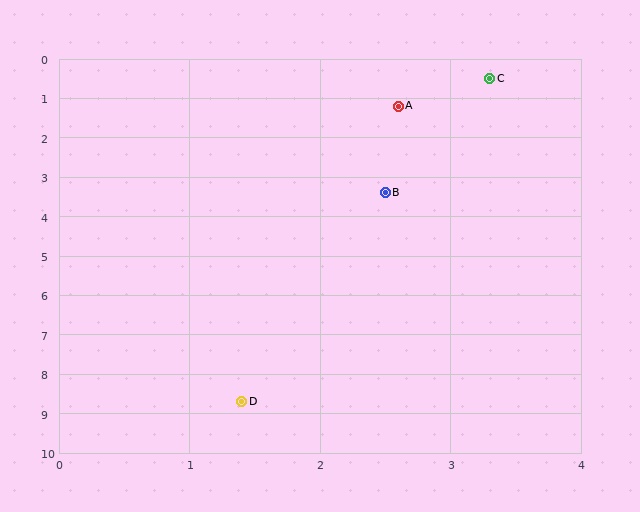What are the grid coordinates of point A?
Point A is at approximately (2.6, 1.2).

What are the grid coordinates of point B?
Point B is at approximately (2.5, 3.4).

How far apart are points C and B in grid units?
Points C and B are about 3.0 grid units apart.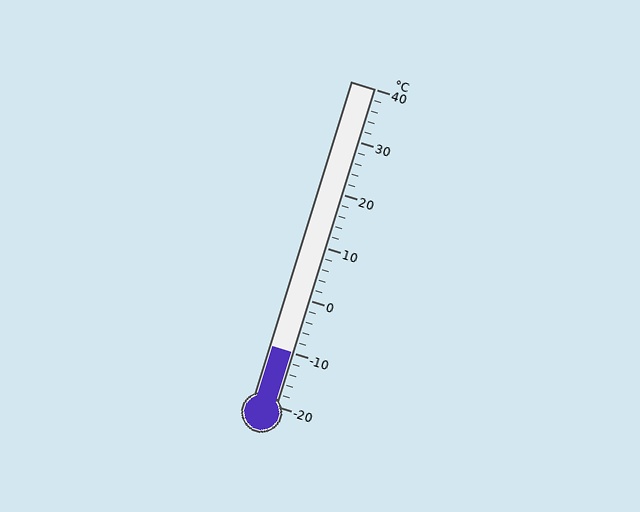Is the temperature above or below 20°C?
The temperature is below 20°C.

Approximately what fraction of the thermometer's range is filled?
The thermometer is filled to approximately 15% of its range.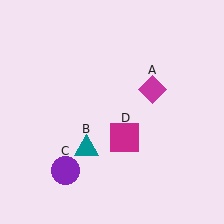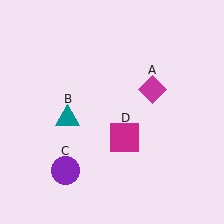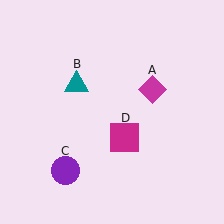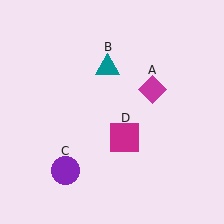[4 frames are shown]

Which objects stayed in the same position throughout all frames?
Magenta diamond (object A) and purple circle (object C) and magenta square (object D) remained stationary.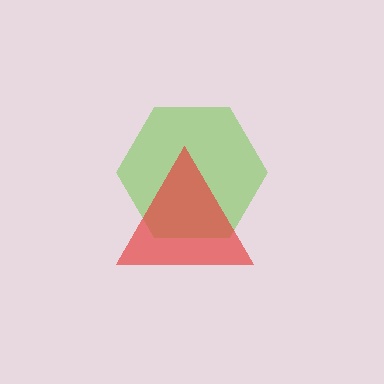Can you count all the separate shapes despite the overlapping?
Yes, there are 2 separate shapes.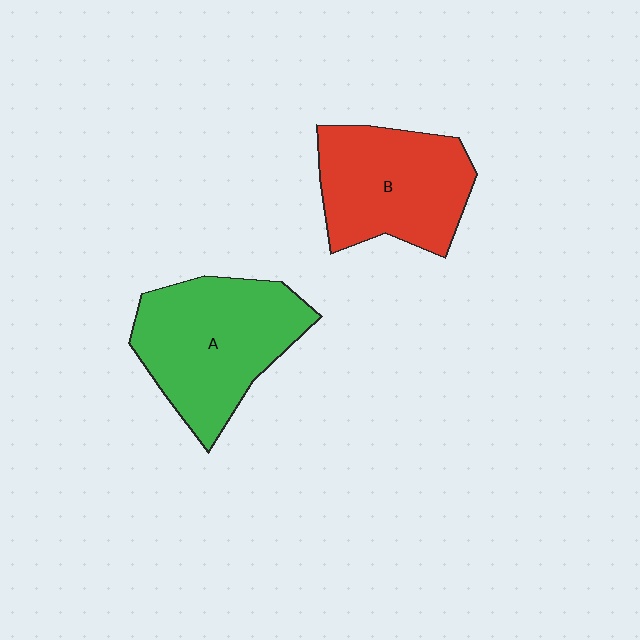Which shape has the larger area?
Shape A (green).